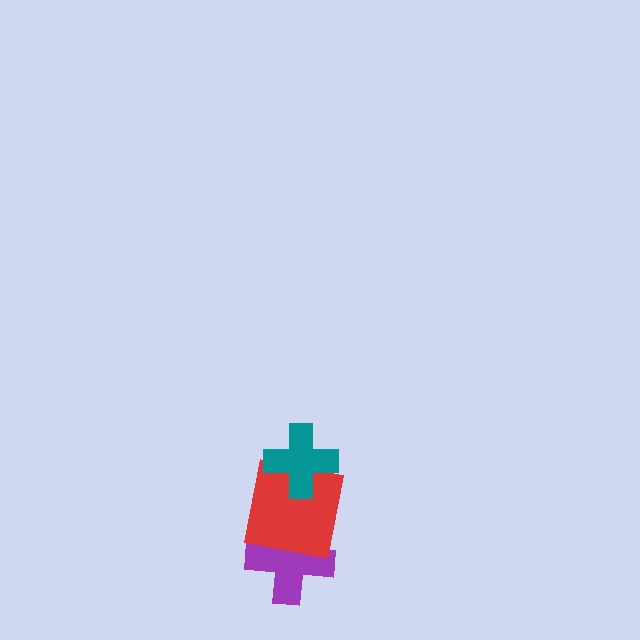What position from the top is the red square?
The red square is 2nd from the top.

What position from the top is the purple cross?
The purple cross is 3rd from the top.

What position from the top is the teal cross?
The teal cross is 1st from the top.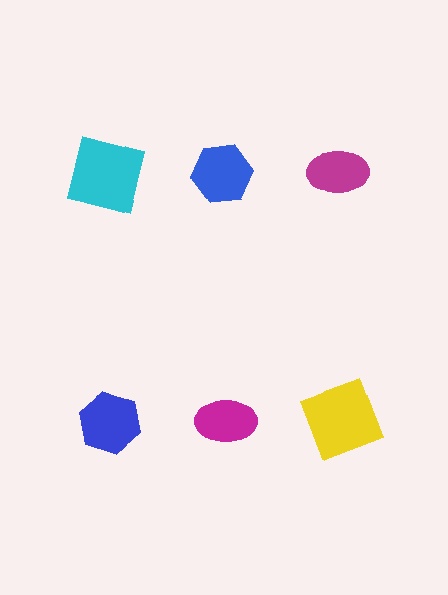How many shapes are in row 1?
3 shapes.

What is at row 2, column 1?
A blue hexagon.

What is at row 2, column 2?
A magenta ellipse.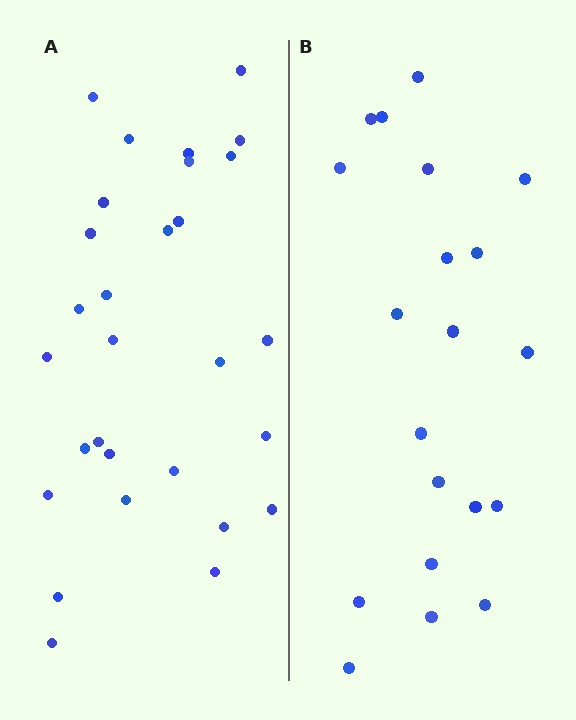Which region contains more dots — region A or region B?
Region A (the left region) has more dots.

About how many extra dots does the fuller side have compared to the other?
Region A has roughly 8 or so more dots than region B.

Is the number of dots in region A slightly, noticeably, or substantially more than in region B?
Region A has substantially more. The ratio is roughly 1.4 to 1.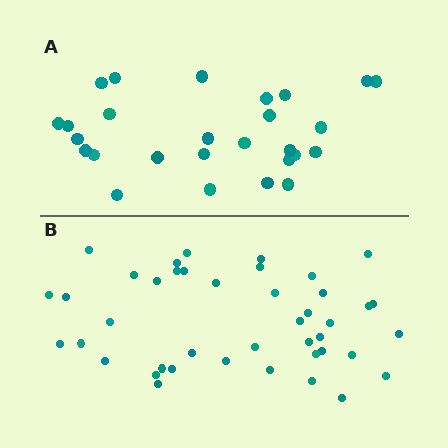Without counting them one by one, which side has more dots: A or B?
Region B (the bottom region) has more dots.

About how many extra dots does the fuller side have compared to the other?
Region B has approximately 15 more dots than region A.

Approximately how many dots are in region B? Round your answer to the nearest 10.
About 40 dots. (The exact count is 42, which rounds to 40.)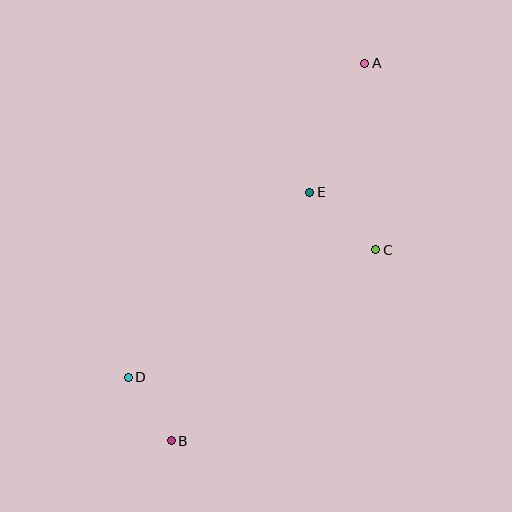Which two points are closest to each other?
Points B and D are closest to each other.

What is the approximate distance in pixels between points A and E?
The distance between A and E is approximately 140 pixels.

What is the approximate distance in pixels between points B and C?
The distance between B and C is approximately 280 pixels.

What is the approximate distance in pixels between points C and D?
The distance between C and D is approximately 278 pixels.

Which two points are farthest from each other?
Points A and B are farthest from each other.